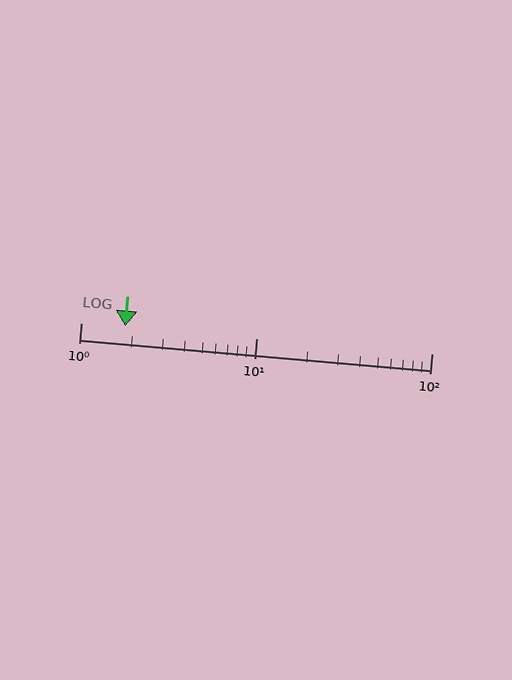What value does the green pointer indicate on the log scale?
The pointer indicates approximately 1.8.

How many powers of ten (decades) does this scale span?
The scale spans 2 decades, from 1 to 100.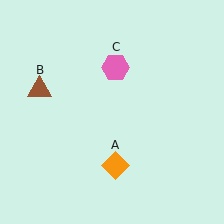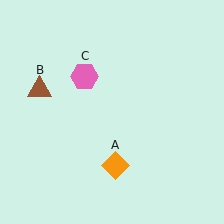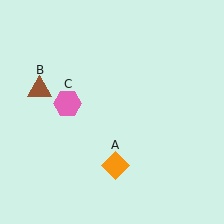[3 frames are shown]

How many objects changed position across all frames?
1 object changed position: pink hexagon (object C).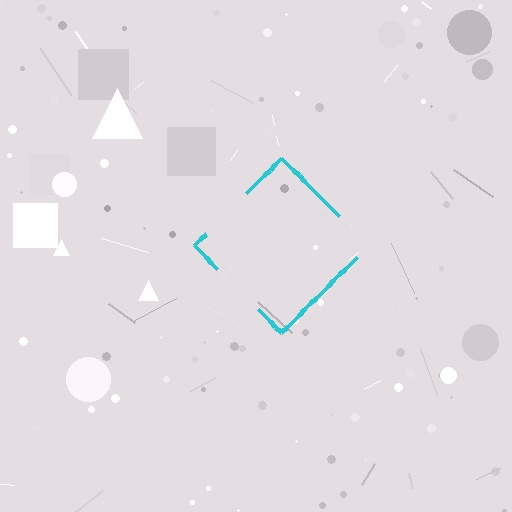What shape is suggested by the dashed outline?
The dashed outline suggests a diamond.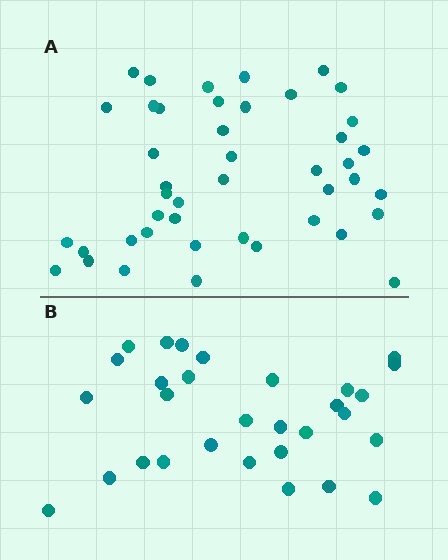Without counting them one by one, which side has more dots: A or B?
Region A (the top region) has more dots.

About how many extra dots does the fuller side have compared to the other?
Region A has approximately 15 more dots than region B.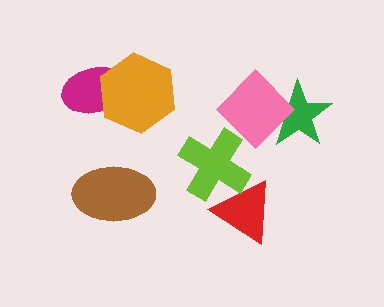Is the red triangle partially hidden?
Yes, it is partially covered by another shape.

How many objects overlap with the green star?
1 object overlaps with the green star.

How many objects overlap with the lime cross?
1 object overlaps with the lime cross.